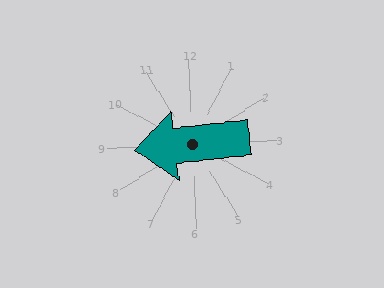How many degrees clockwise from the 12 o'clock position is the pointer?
Approximately 266 degrees.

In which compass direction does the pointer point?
West.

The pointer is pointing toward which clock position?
Roughly 9 o'clock.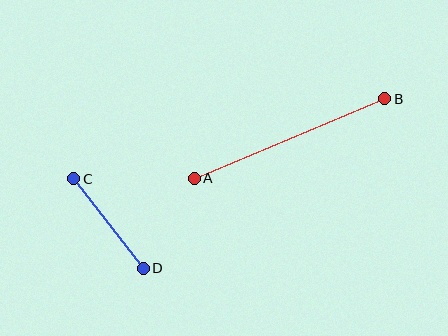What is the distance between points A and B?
The distance is approximately 206 pixels.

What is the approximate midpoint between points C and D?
The midpoint is at approximately (108, 223) pixels.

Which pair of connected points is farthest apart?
Points A and B are farthest apart.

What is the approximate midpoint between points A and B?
The midpoint is at approximately (289, 139) pixels.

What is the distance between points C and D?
The distance is approximately 113 pixels.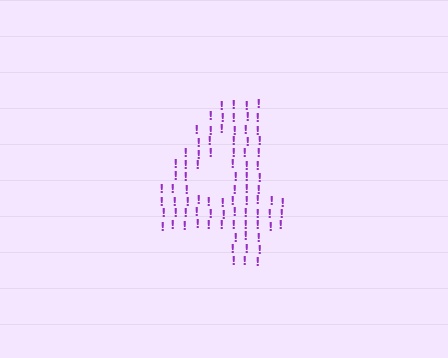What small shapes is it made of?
It is made of small exclamation marks.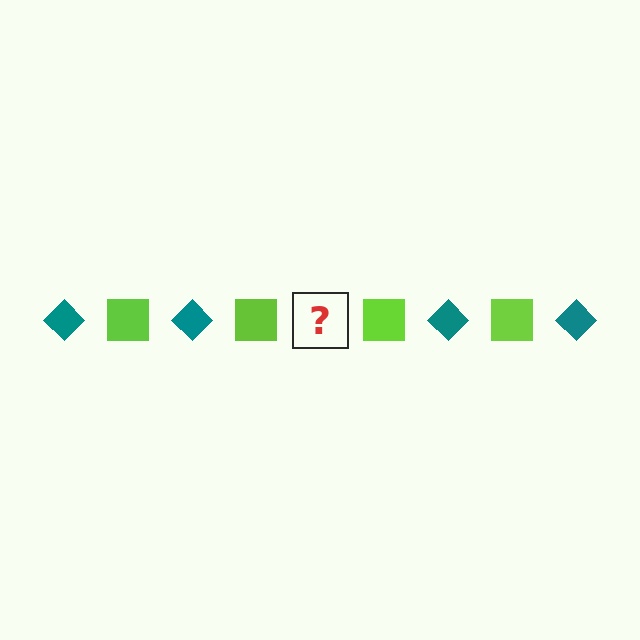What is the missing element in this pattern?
The missing element is a teal diamond.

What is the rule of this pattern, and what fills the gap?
The rule is that the pattern alternates between teal diamond and lime square. The gap should be filled with a teal diamond.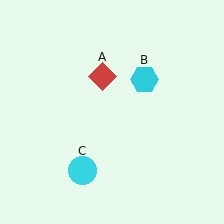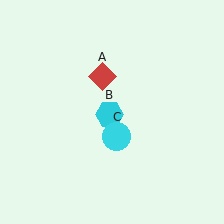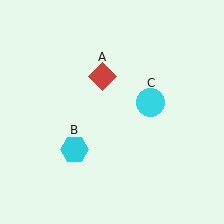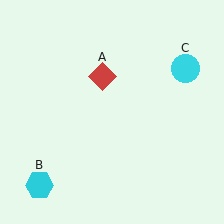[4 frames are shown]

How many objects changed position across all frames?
2 objects changed position: cyan hexagon (object B), cyan circle (object C).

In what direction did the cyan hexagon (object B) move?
The cyan hexagon (object B) moved down and to the left.